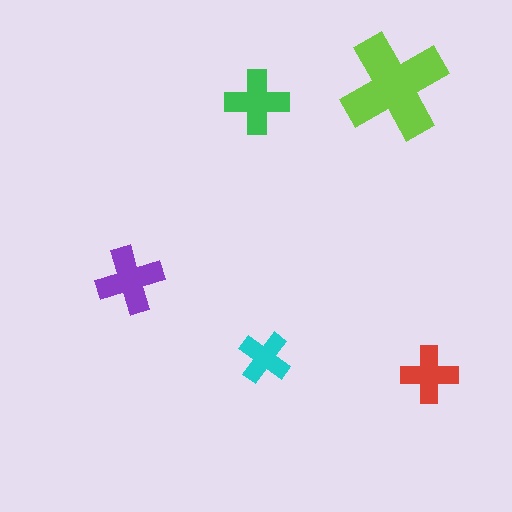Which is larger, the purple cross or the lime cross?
The lime one.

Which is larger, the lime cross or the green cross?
The lime one.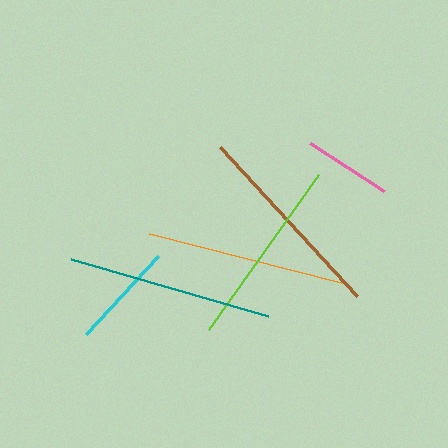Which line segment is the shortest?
The pink line is the shortest at approximately 88 pixels.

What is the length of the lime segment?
The lime segment is approximately 189 pixels long.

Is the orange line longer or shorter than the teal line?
The teal line is longer than the orange line.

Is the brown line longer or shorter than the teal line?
The teal line is longer than the brown line.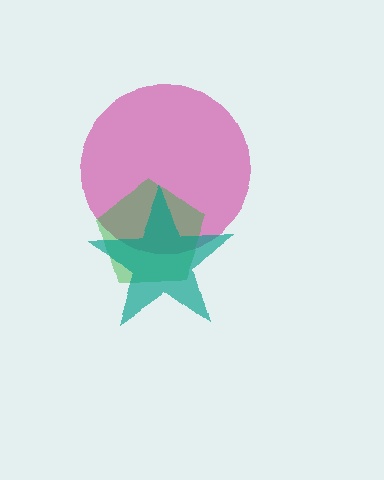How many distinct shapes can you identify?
There are 3 distinct shapes: a magenta circle, a green pentagon, a teal star.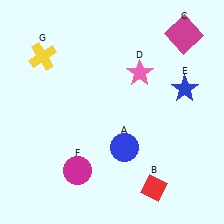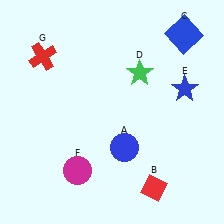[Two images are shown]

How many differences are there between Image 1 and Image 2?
There are 3 differences between the two images.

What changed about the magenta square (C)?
In Image 1, C is magenta. In Image 2, it changed to blue.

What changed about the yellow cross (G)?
In Image 1, G is yellow. In Image 2, it changed to red.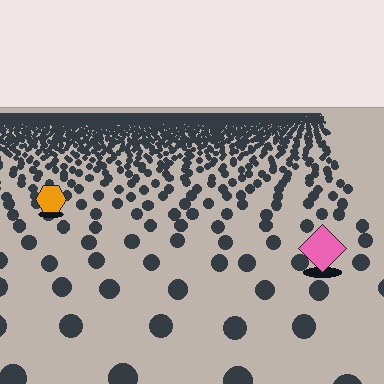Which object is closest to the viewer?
The pink diamond is closest. The texture marks near it are larger and more spread out.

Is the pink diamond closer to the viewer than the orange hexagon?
Yes. The pink diamond is closer — you can tell from the texture gradient: the ground texture is coarser near it.